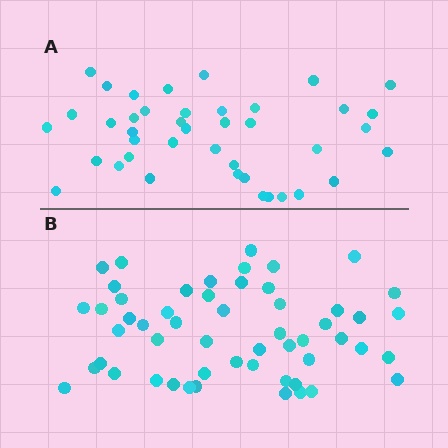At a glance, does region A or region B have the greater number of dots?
Region B (the bottom region) has more dots.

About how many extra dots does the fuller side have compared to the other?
Region B has approximately 15 more dots than region A.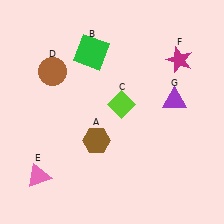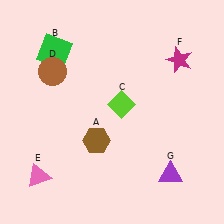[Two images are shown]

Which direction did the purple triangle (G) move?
The purple triangle (G) moved down.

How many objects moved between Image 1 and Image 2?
2 objects moved between the two images.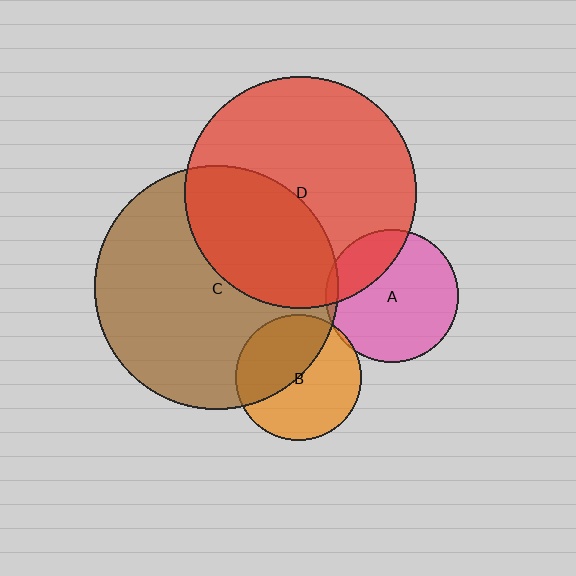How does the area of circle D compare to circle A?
Approximately 3.1 times.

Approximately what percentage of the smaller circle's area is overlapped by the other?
Approximately 45%.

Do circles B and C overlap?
Yes.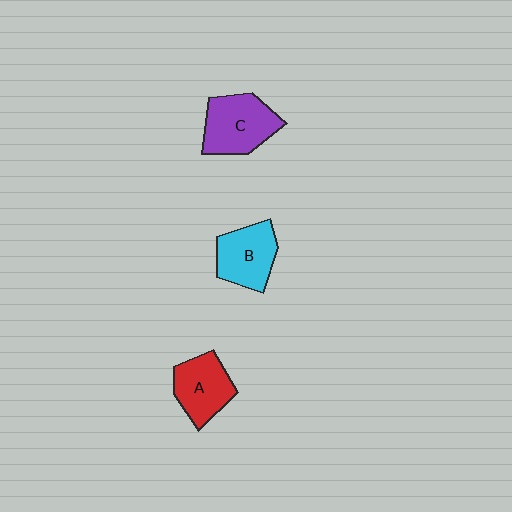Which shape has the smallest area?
Shape A (red).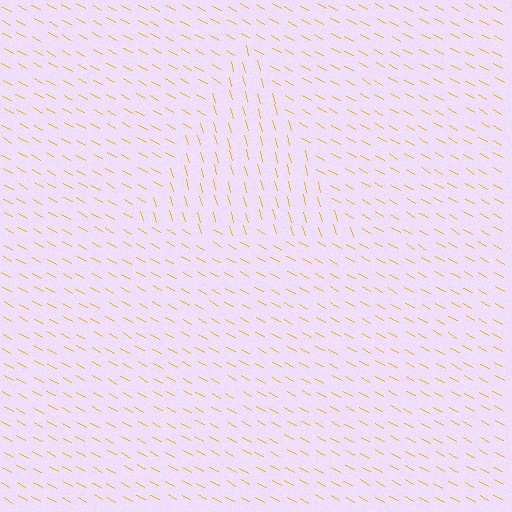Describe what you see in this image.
The image is filled with small yellow line segments. A triangle region in the image has lines oriented differently from the surrounding lines, creating a visible texture boundary.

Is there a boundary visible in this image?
Yes, there is a texture boundary formed by a change in line orientation.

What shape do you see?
I see a triangle.